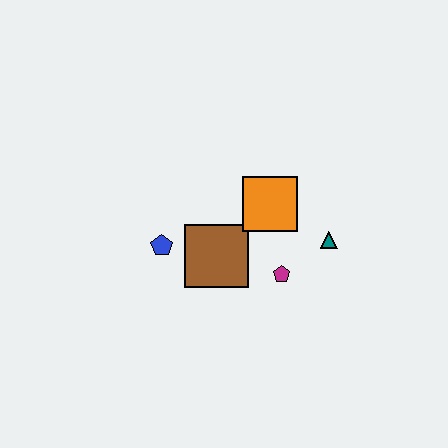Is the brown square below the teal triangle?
Yes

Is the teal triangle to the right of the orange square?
Yes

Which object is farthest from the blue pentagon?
The teal triangle is farthest from the blue pentagon.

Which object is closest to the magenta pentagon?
The teal triangle is closest to the magenta pentagon.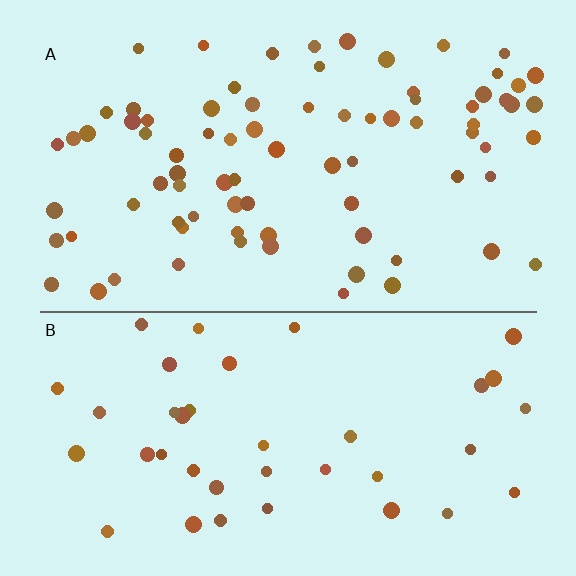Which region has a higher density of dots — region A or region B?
A (the top).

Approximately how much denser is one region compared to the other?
Approximately 2.0× — region A over region B.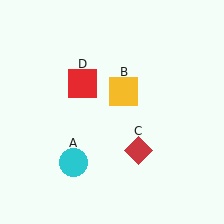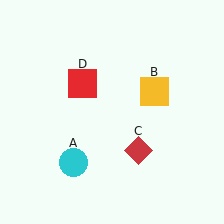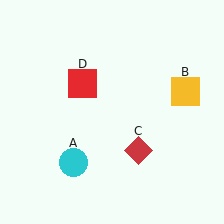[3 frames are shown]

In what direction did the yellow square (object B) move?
The yellow square (object B) moved right.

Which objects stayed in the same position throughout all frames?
Cyan circle (object A) and red diamond (object C) and red square (object D) remained stationary.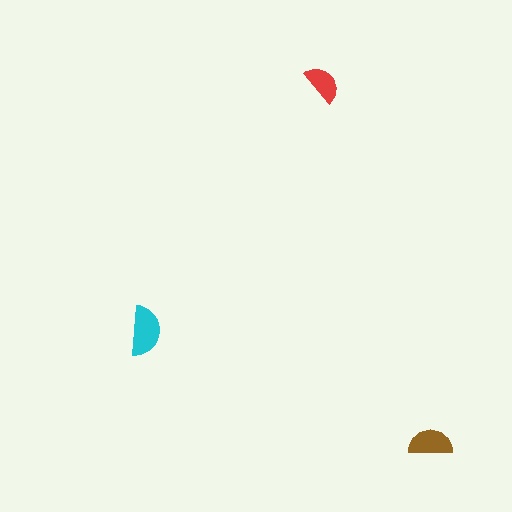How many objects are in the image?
There are 3 objects in the image.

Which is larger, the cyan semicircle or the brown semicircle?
The cyan one.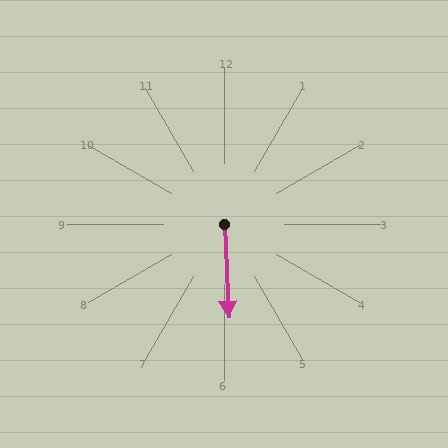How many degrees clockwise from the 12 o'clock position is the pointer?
Approximately 177 degrees.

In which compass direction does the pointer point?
South.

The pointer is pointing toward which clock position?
Roughly 6 o'clock.